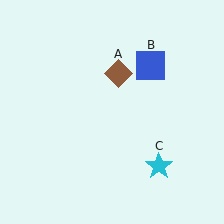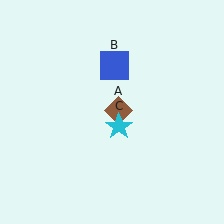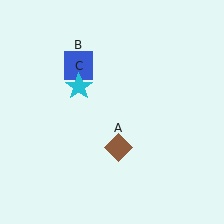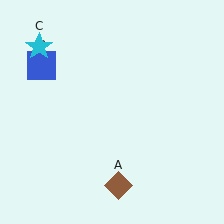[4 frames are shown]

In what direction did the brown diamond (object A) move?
The brown diamond (object A) moved down.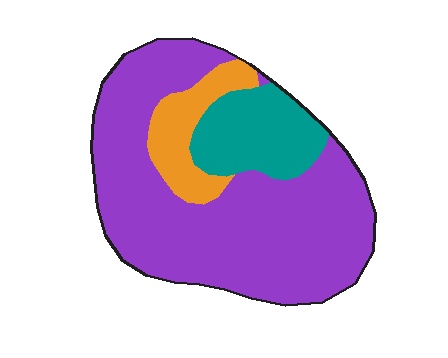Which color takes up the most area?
Purple, at roughly 70%.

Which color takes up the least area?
Orange, at roughly 10%.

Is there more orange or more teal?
Teal.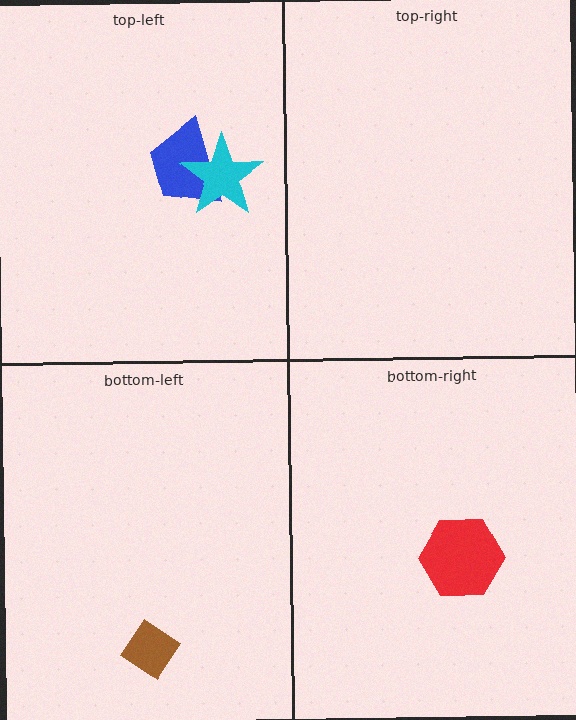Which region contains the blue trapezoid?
The top-left region.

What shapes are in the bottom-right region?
The red hexagon.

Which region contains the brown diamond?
The bottom-left region.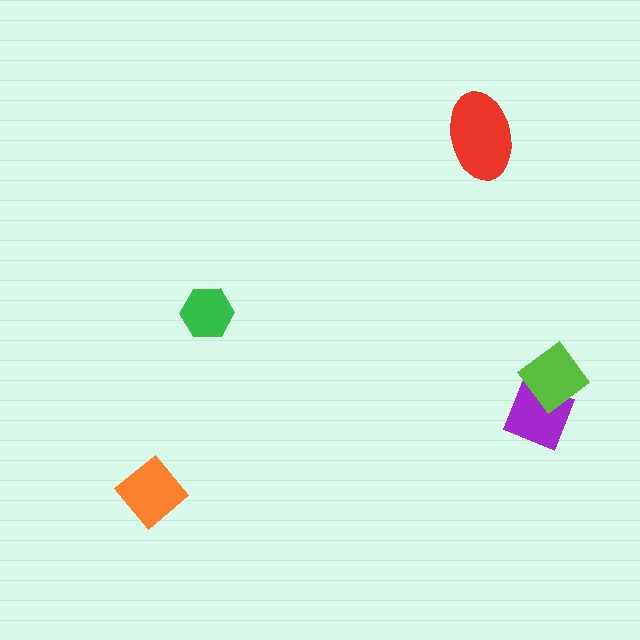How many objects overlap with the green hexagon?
0 objects overlap with the green hexagon.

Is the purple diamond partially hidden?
Yes, it is partially covered by another shape.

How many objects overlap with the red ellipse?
0 objects overlap with the red ellipse.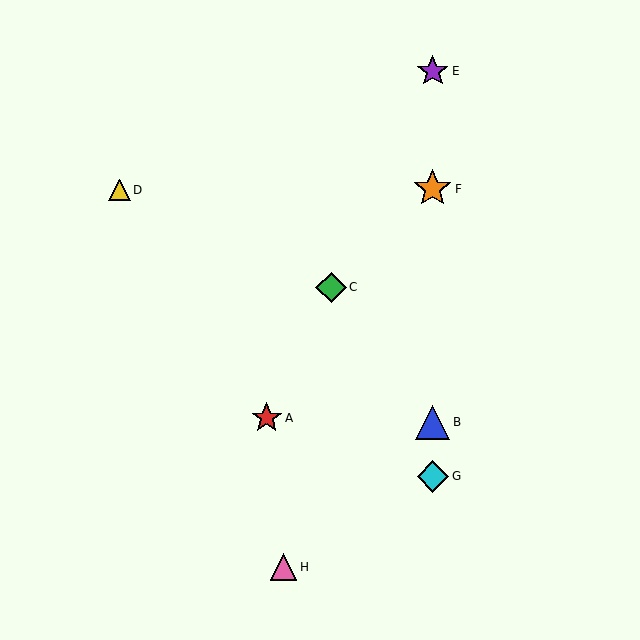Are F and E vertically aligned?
Yes, both are at x≈433.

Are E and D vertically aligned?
No, E is at x≈433 and D is at x≈119.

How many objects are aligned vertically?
4 objects (B, E, F, G) are aligned vertically.